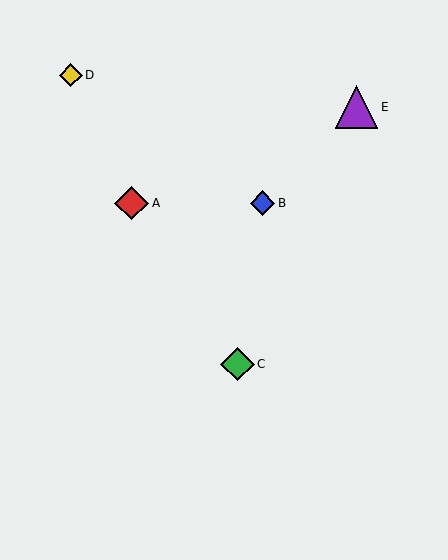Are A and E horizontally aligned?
No, A is at y≈203 and E is at y≈107.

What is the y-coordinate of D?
Object D is at y≈75.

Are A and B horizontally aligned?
Yes, both are at y≈203.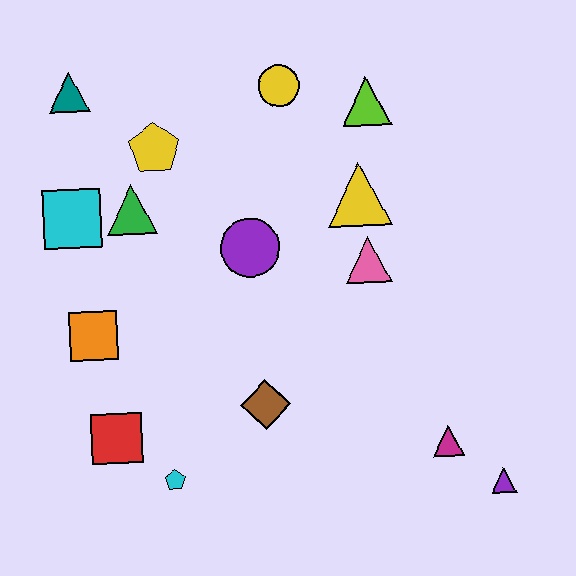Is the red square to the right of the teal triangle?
Yes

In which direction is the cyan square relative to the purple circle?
The cyan square is to the left of the purple circle.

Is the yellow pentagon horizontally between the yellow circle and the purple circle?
No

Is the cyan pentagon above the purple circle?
No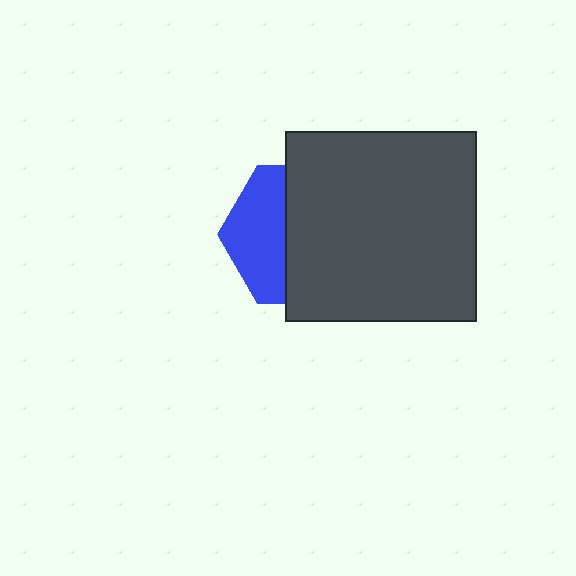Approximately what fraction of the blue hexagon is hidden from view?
Roughly 60% of the blue hexagon is hidden behind the dark gray square.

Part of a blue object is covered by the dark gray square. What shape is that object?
It is a hexagon.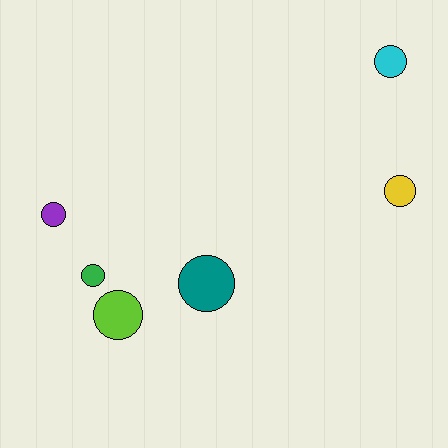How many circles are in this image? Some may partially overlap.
There are 6 circles.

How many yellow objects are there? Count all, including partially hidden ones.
There is 1 yellow object.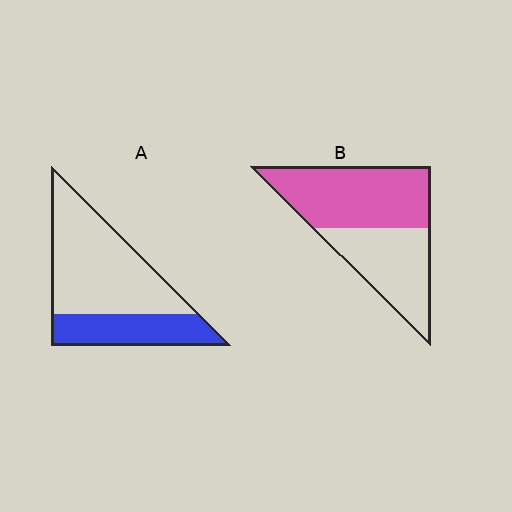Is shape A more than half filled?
No.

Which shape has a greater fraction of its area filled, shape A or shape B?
Shape B.